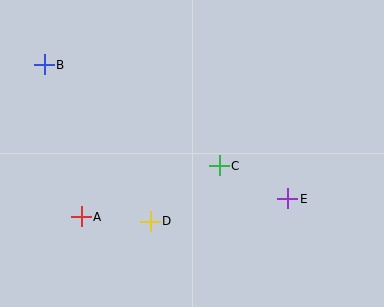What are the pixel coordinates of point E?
Point E is at (288, 199).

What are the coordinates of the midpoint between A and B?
The midpoint between A and B is at (63, 141).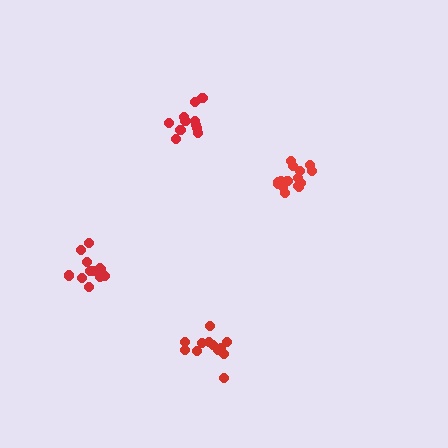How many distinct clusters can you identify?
There are 4 distinct clusters.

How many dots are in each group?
Group 1: 16 dots, Group 2: 12 dots, Group 3: 12 dots, Group 4: 12 dots (52 total).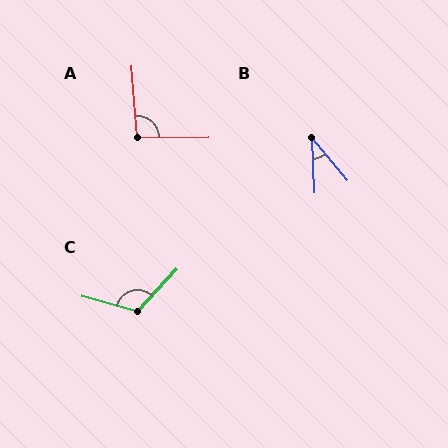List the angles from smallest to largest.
B (38°), A (94°), C (117°).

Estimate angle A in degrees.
Approximately 94 degrees.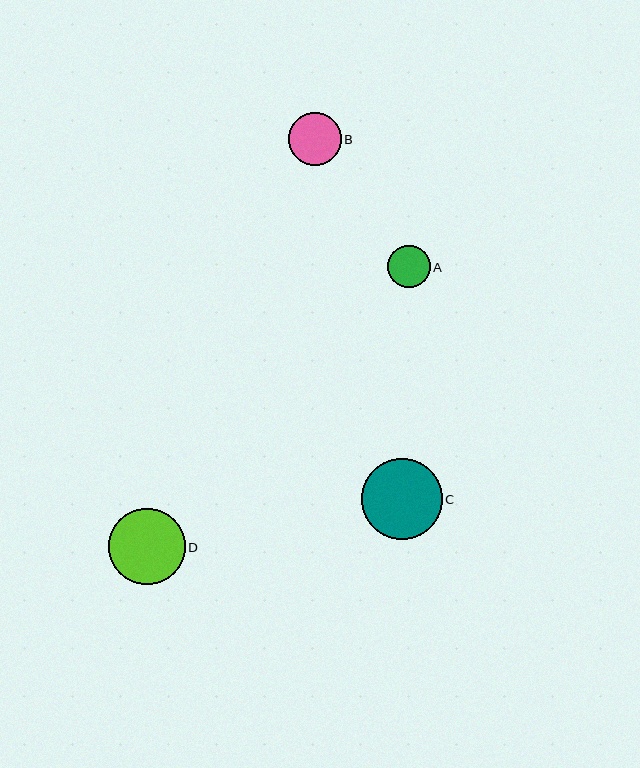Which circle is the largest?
Circle C is the largest with a size of approximately 81 pixels.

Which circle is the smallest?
Circle A is the smallest with a size of approximately 42 pixels.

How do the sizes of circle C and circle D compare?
Circle C and circle D are approximately the same size.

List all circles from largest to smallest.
From largest to smallest: C, D, B, A.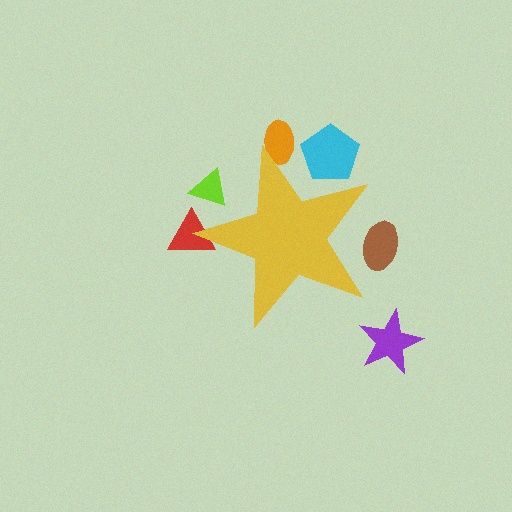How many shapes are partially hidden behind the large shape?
5 shapes are partially hidden.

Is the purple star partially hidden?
No, the purple star is fully visible.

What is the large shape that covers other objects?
A yellow star.